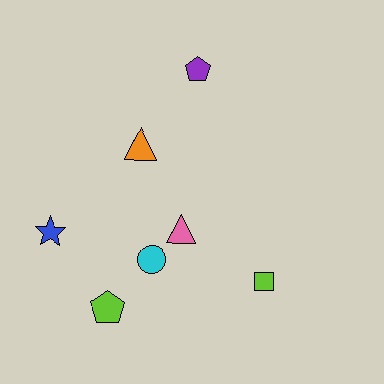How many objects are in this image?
There are 7 objects.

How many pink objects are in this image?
There is 1 pink object.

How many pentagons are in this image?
There are 2 pentagons.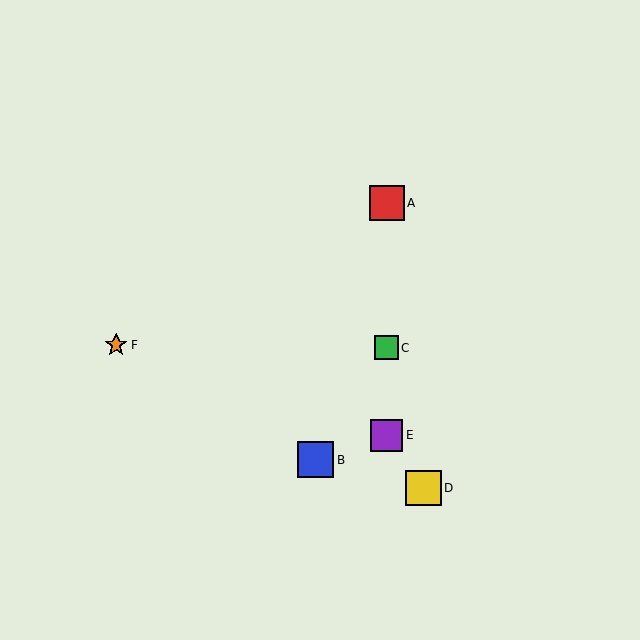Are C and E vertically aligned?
Yes, both are at x≈387.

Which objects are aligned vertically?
Objects A, C, E are aligned vertically.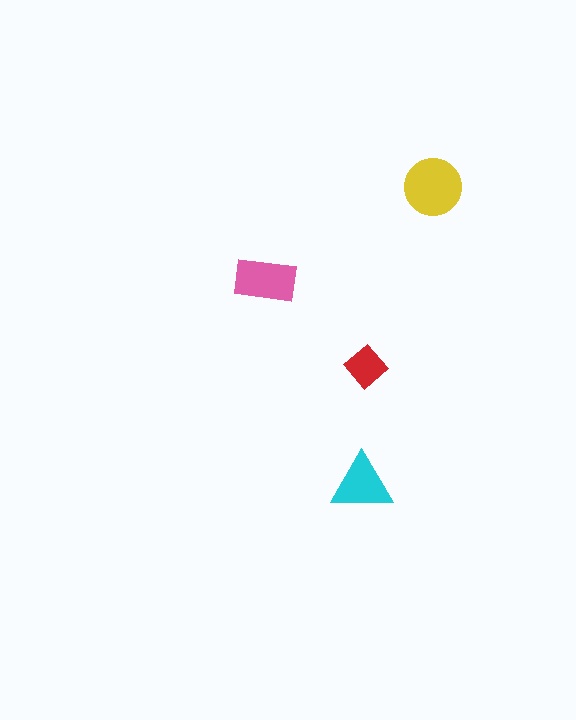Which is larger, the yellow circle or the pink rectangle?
The yellow circle.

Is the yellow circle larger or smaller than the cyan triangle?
Larger.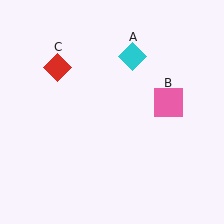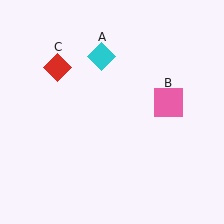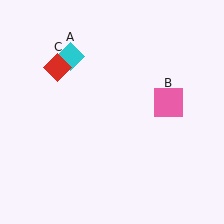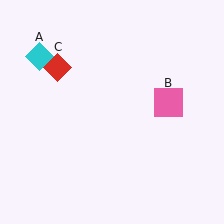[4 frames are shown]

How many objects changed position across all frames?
1 object changed position: cyan diamond (object A).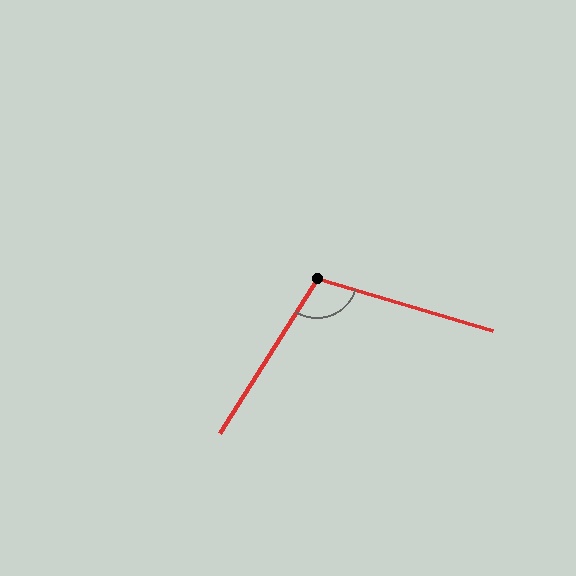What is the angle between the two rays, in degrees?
Approximately 106 degrees.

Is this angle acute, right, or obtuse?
It is obtuse.